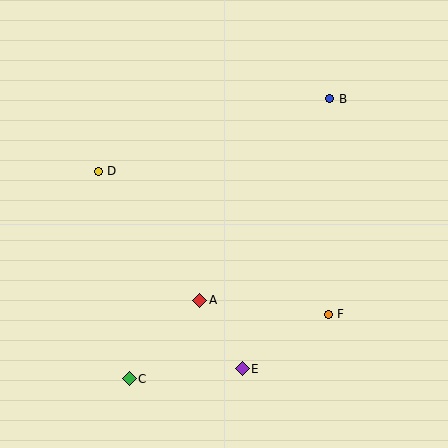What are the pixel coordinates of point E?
Point E is at (242, 369).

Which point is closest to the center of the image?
Point A at (200, 300) is closest to the center.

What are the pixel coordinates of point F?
Point F is at (328, 314).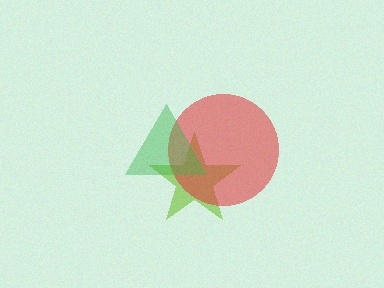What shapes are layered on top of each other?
The layered shapes are: a lime star, a red circle, a green triangle.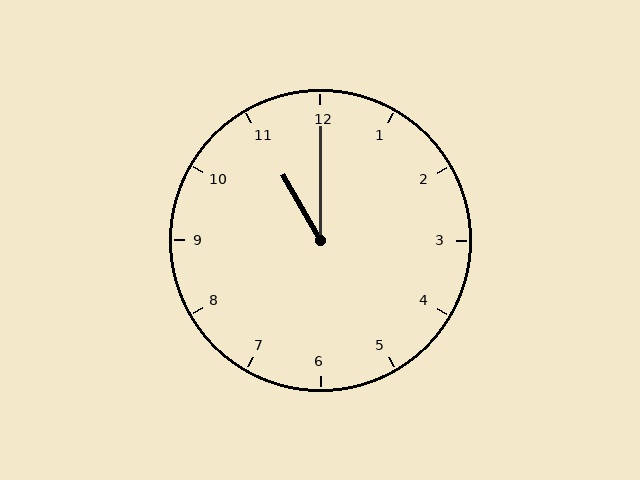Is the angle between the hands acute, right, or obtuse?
It is acute.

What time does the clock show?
11:00.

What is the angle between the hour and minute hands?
Approximately 30 degrees.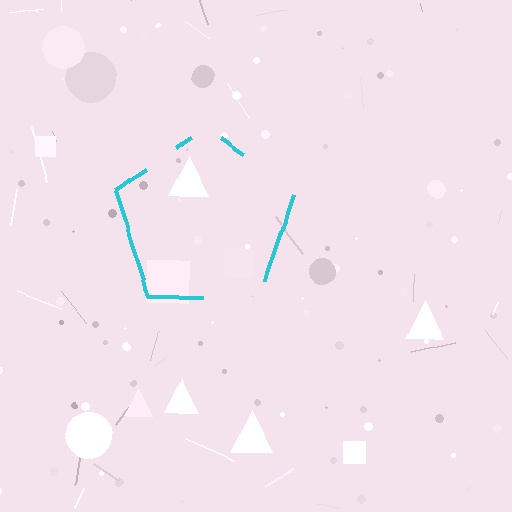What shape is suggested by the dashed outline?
The dashed outline suggests a pentagon.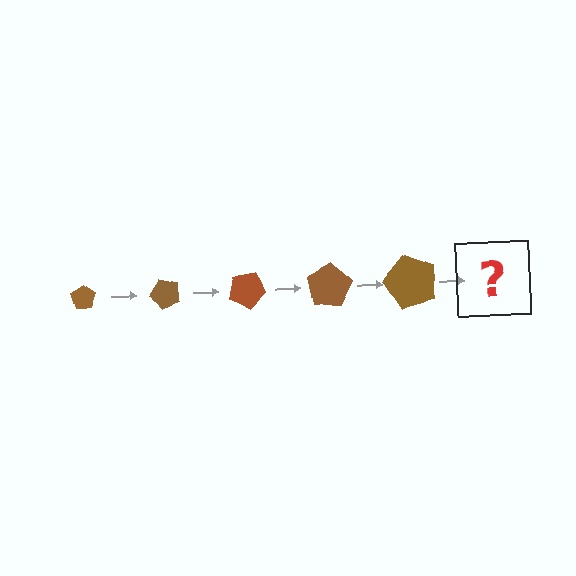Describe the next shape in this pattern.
It should be a pentagon, larger than the previous one and rotated 250 degrees from the start.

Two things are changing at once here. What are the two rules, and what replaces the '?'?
The two rules are that the pentagon grows larger each step and it rotates 50 degrees each step. The '?' should be a pentagon, larger than the previous one and rotated 250 degrees from the start.